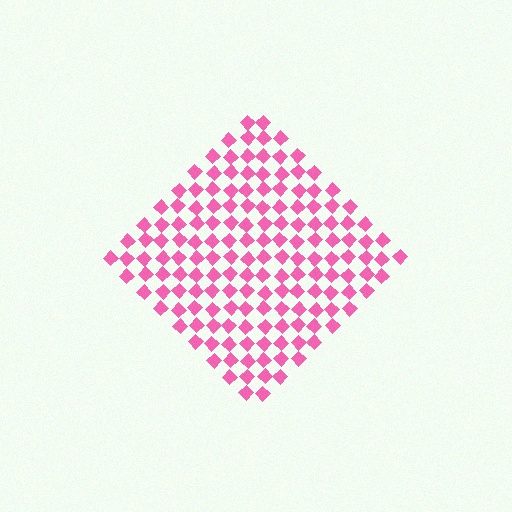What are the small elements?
The small elements are diamonds.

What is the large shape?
The large shape is a diamond.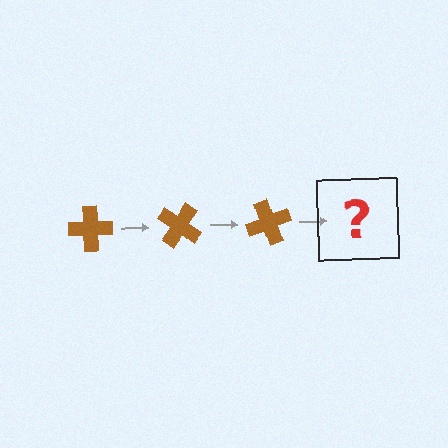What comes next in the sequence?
The next element should be a brown cross rotated 105 degrees.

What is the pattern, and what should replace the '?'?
The pattern is that the cross rotates 35 degrees each step. The '?' should be a brown cross rotated 105 degrees.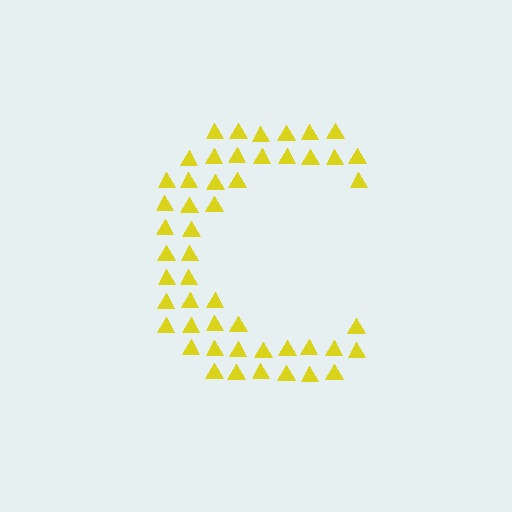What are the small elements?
The small elements are triangles.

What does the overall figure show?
The overall figure shows the letter C.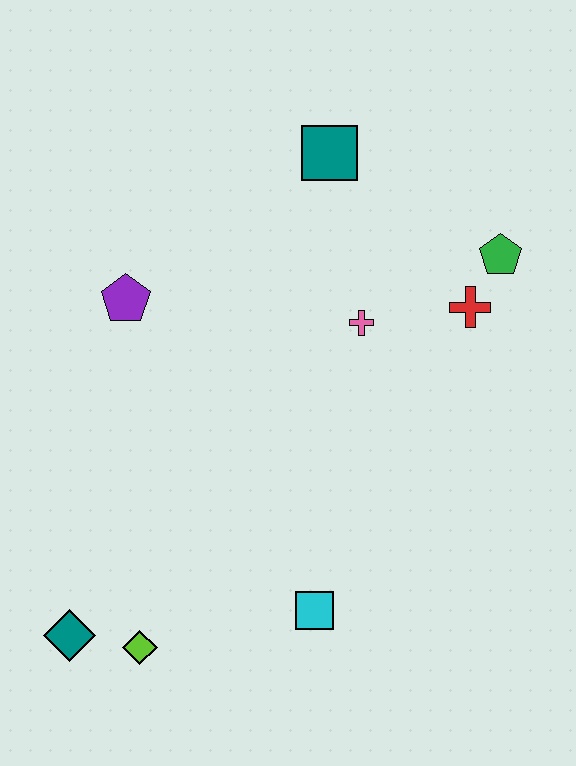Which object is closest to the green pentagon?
The red cross is closest to the green pentagon.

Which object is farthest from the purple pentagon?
The green pentagon is farthest from the purple pentagon.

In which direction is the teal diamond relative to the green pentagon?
The teal diamond is to the left of the green pentagon.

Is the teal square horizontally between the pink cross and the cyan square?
Yes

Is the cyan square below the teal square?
Yes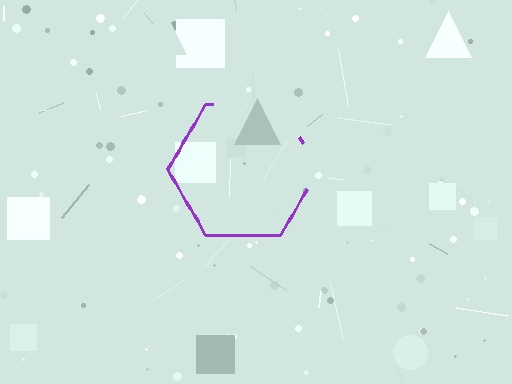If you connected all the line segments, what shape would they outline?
They would outline a hexagon.